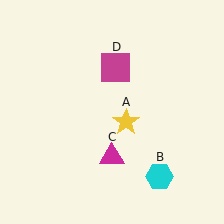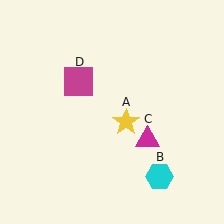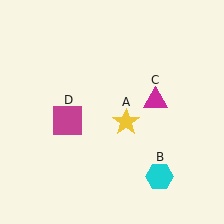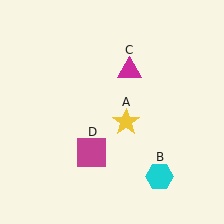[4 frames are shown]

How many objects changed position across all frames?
2 objects changed position: magenta triangle (object C), magenta square (object D).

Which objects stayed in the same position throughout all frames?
Yellow star (object A) and cyan hexagon (object B) remained stationary.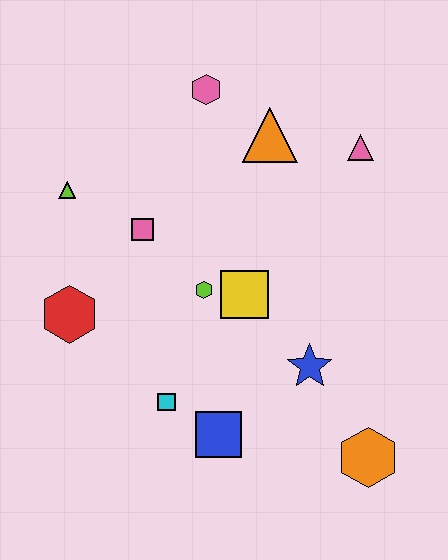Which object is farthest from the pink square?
The orange hexagon is farthest from the pink square.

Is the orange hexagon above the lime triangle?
No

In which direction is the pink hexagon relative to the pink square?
The pink hexagon is above the pink square.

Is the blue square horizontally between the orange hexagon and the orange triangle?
No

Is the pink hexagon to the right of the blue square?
No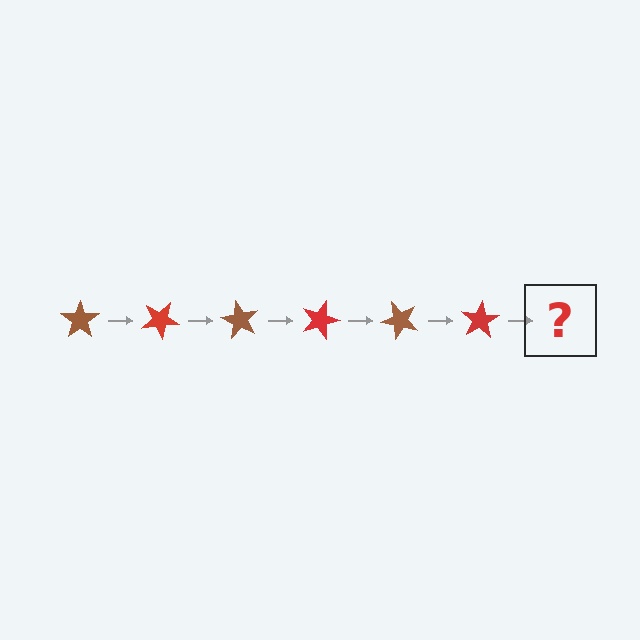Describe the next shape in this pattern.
It should be a brown star, rotated 180 degrees from the start.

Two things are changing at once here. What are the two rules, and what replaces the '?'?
The two rules are that it rotates 30 degrees each step and the color cycles through brown and red. The '?' should be a brown star, rotated 180 degrees from the start.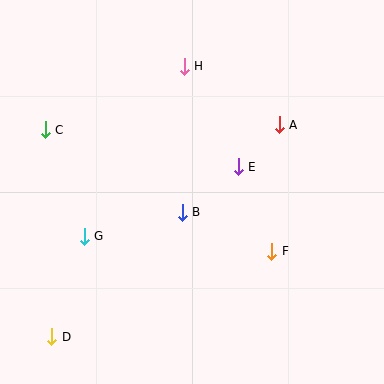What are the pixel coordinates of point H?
Point H is at (184, 66).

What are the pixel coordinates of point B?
Point B is at (182, 212).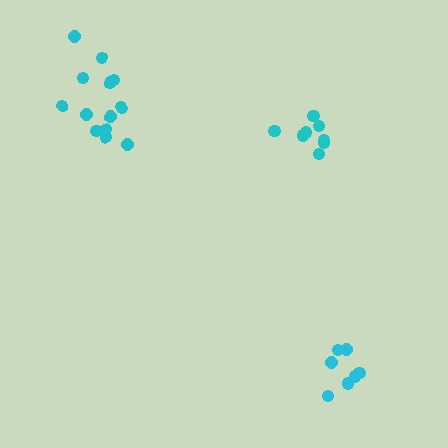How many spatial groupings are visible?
There are 3 spatial groupings.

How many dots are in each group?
Group 1: 13 dots, Group 2: 8 dots, Group 3: 7 dots (28 total).